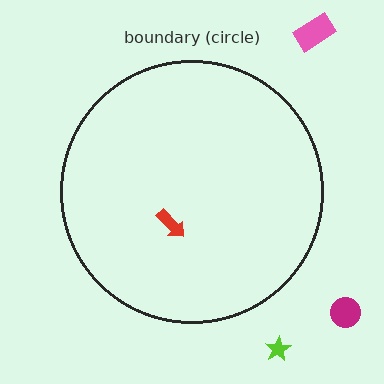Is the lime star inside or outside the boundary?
Outside.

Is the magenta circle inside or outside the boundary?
Outside.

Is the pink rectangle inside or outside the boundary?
Outside.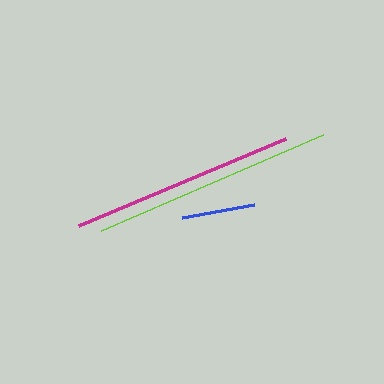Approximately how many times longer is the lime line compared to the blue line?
The lime line is approximately 3.3 times the length of the blue line.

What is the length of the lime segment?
The lime segment is approximately 242 pixels long.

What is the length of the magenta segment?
The magenta segment is approximately 225 pixels long.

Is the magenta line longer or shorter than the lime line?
The lime line is longer than the magenta line.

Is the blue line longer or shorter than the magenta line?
The magenta line is longer than the blue line.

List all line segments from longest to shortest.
From longest to shortest: lime, magenta, blue.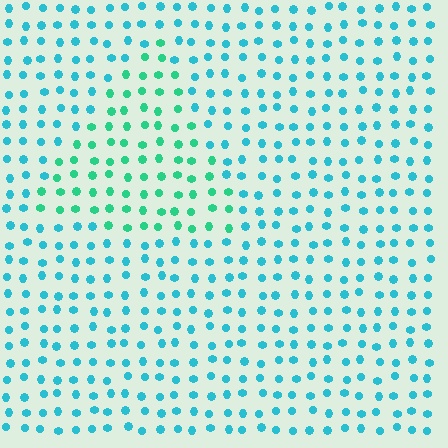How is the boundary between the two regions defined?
The boundary is defined purely by a slight shift in hue (about 33 degrees). Spacing, size, and orientation are identical on both sides.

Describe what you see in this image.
The image is filled with small cyan elements in a uniform arrangement. A triangle-shaped region is visible where the elements are tinted to a slightly different hue, forming a subtle color boundary.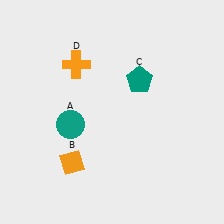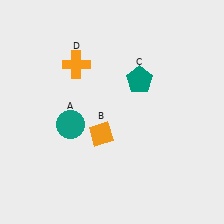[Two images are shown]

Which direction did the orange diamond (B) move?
The orange diamond (B) moved right.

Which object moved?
The orange diamond (B) moved right.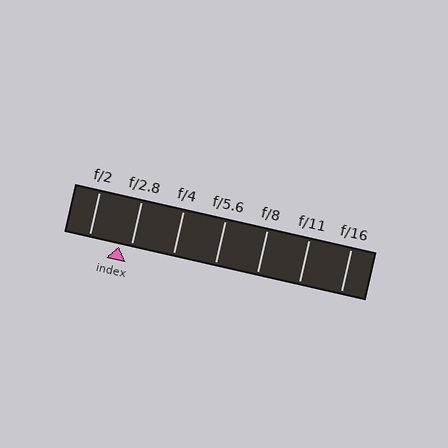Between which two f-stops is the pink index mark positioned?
The index mark is between f/2 and f/2.8.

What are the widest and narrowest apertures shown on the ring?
The widest aperture shown is f/2 and the narrowest is f/16.